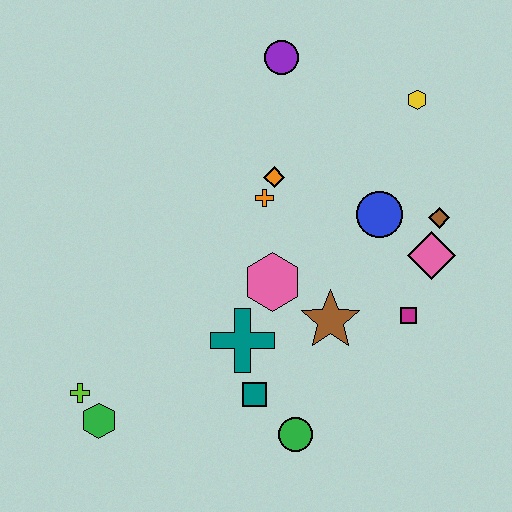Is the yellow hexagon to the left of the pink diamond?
Yes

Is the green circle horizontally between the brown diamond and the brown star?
No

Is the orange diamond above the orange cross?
Yes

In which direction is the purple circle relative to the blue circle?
The purple circle is above the blue circle.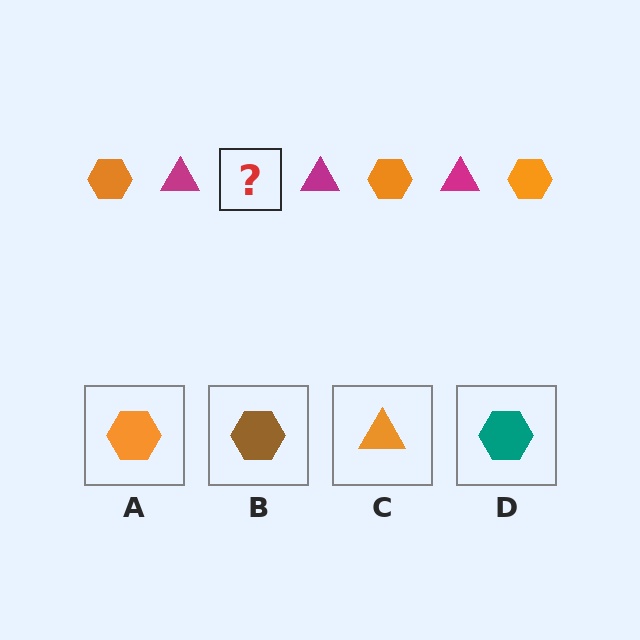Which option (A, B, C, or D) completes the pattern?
A.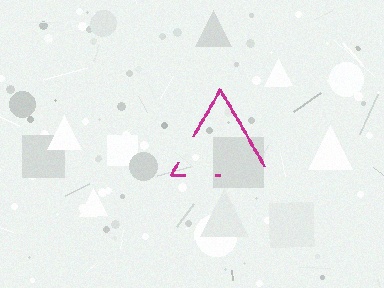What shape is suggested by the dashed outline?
The dashed outline suggests a triangle.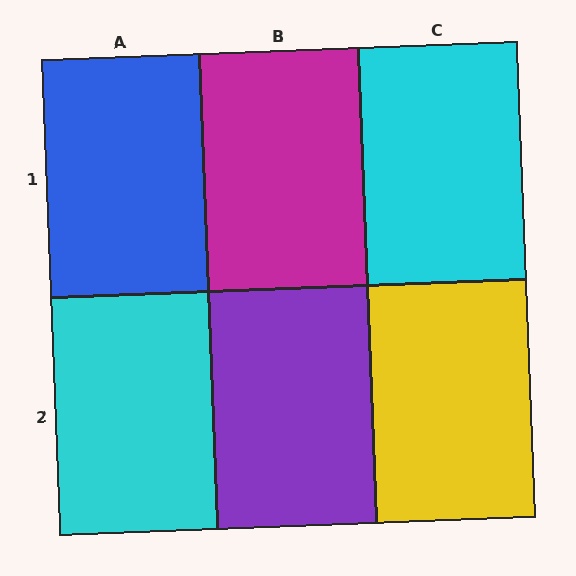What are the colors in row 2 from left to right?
Cyan, purple, yellow.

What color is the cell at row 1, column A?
Blue.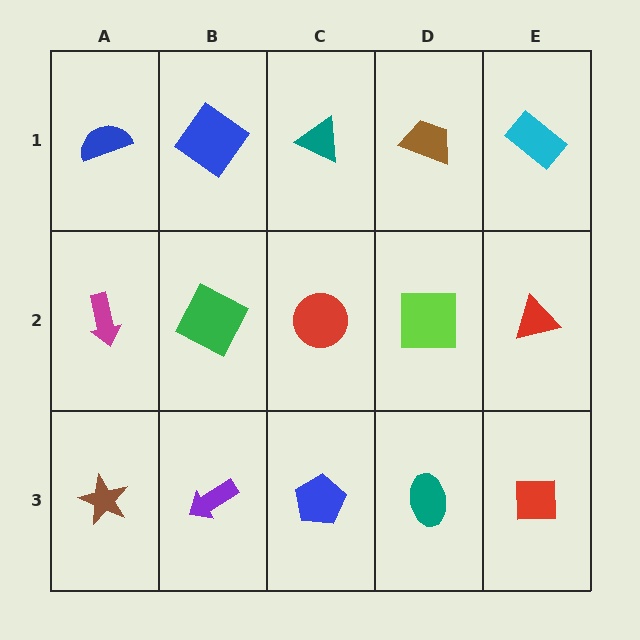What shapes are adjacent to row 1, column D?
A lime square (row 2, column D), a teal triangle (row 1, column C), a cyan rectangle (row 1, column E).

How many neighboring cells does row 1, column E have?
2.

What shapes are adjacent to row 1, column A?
A magenta arrow (row 2, column A), a blue diamond (row 1, column B).